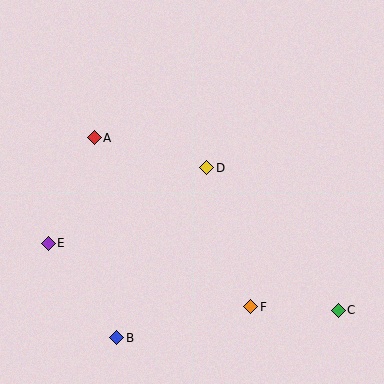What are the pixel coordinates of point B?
Point B is at (117, 338).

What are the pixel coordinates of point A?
Point A is at (94, 138).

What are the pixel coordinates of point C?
Point C is at (338, 310).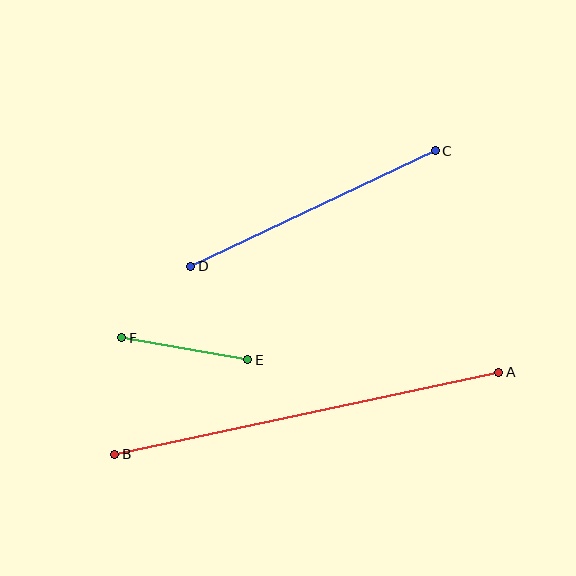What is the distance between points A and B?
The distance is approximately 393 pixels.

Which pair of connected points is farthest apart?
Points A and B are farthest apart.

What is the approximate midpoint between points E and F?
The midpoint is at approximately (185, 349) pixels.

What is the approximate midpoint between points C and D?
The midpoint is at approximately (313, 208) pixels.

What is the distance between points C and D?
The distance is approximately 270 pixels.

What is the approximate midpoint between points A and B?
The midpoint is at approximately (307, 413) pixels.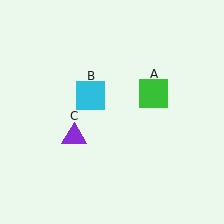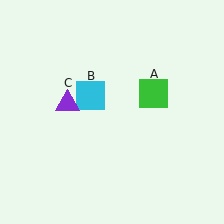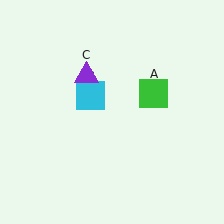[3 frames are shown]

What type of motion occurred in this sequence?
The purple triangle (object C) rotated clockwise around the center of the scene.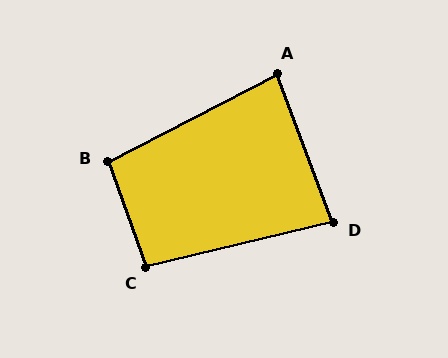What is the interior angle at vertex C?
Approximately 97 degrees (obtuse).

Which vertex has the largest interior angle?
B, at approximately 97 degrees.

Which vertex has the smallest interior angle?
D, at approximately 83 degrees.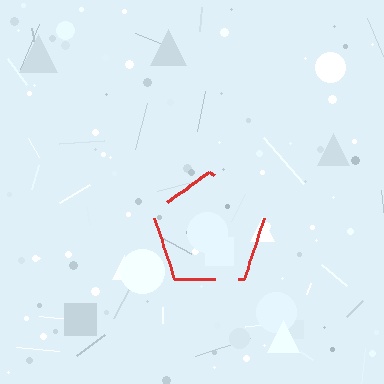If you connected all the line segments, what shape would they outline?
They would outline a pentagon.